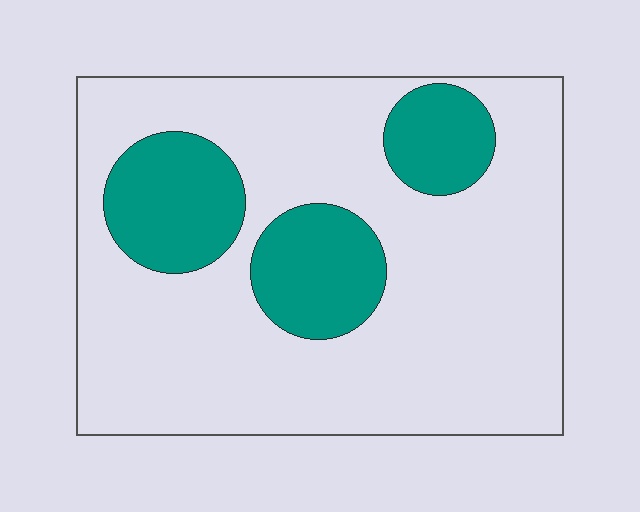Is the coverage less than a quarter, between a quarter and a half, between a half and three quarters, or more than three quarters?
Less than a quarter.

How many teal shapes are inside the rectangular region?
3.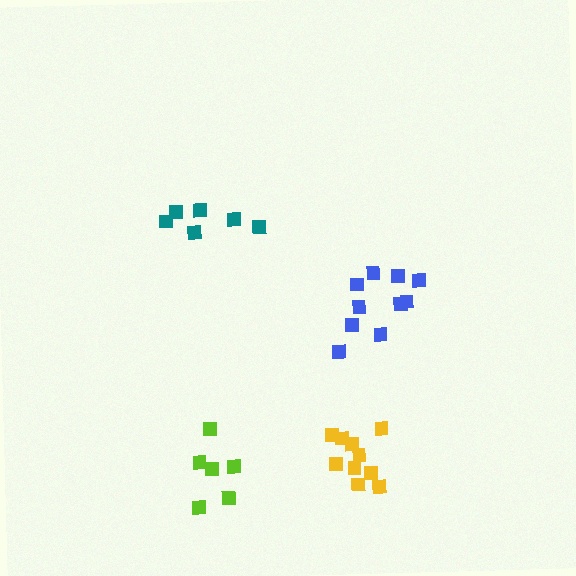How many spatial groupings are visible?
There are 4 spatial groupings.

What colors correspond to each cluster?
The clusters are colored: blue, lime, yellow, teal.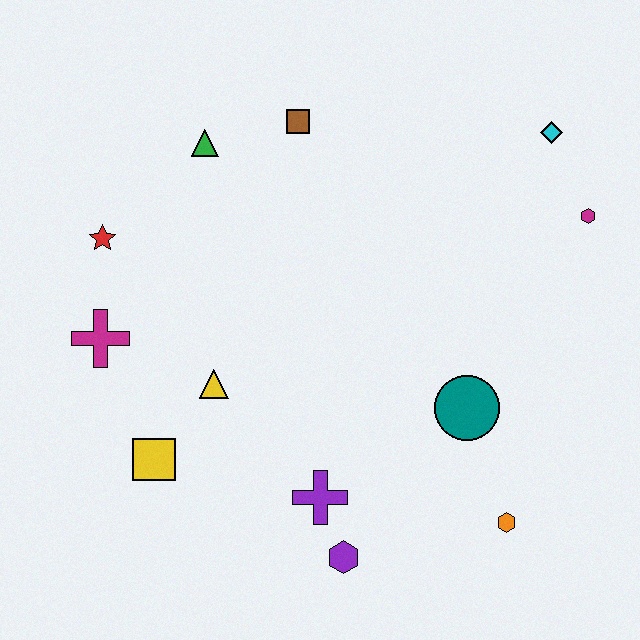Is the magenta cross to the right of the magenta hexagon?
No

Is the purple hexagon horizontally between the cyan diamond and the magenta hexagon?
No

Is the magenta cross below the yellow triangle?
No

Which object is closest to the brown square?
The green triangle is closest to the brown square.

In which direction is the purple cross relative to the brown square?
The purple cross is below the brown square.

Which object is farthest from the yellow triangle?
The cyan diamond is farthest from the yellow triangle.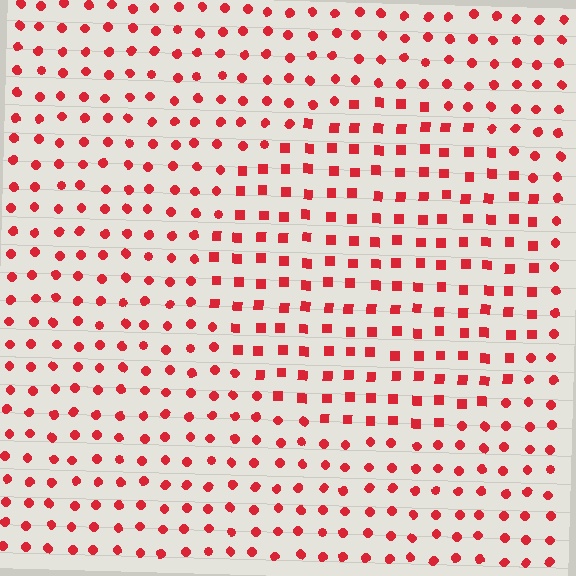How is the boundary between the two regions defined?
The boundary is defined by a change in element shape: squares inside vs. circles outside. All elements share the same color and spacing.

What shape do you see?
I see a circle.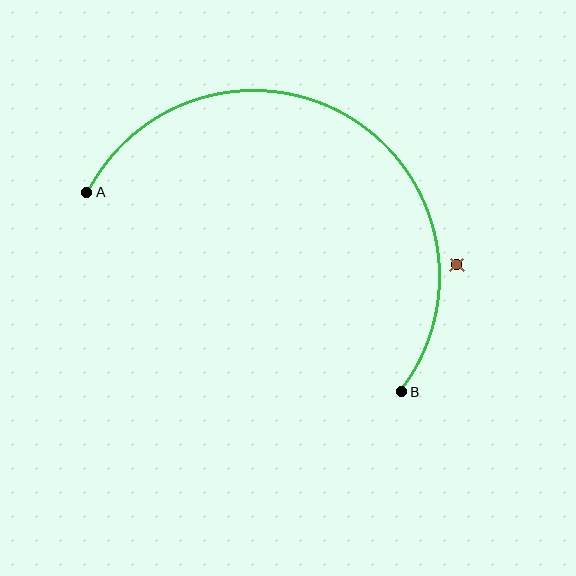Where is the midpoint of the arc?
The arc midpoint is the point on the curve farthest from the straight line joining A and B. It sits above that line.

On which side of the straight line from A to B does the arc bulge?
The arc bulges above the straight line connecting A and B.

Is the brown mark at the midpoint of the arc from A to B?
No — the brown mark does not lie on the arc at all. It sits slightly outside the curve.